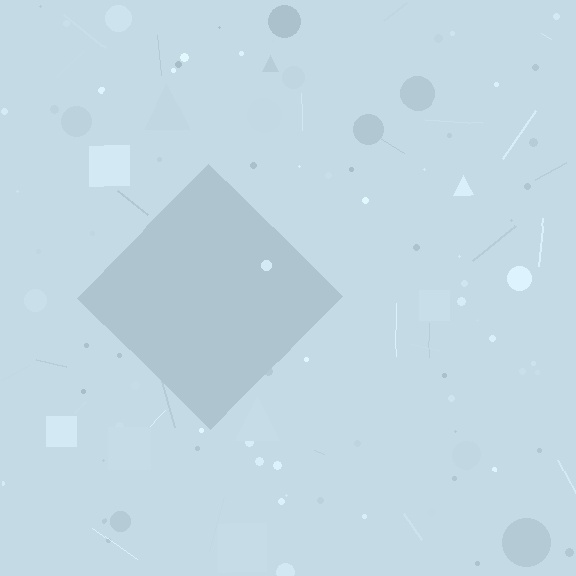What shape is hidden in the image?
A diamond is hidden in the image.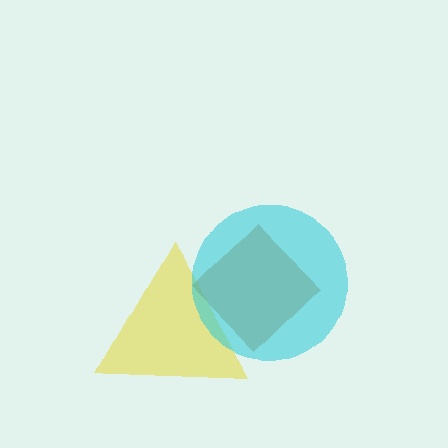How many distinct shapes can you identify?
There are 3 distinct shapes: a yellow triangle, a brown diamond, a cyan circle.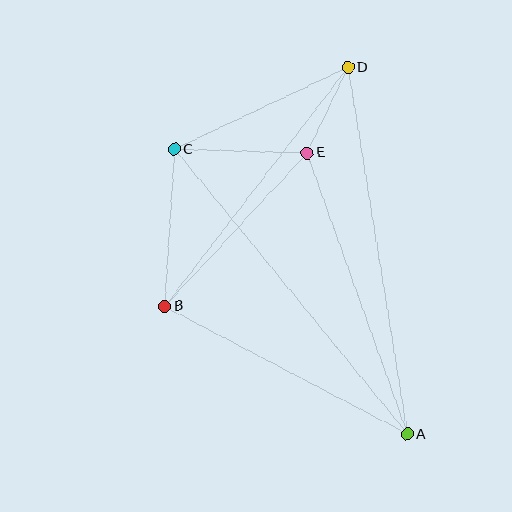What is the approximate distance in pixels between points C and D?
The distance between C and D is approximately 192 pixels.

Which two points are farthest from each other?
Points A and D are farthest from each other.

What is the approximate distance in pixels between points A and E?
The distance between A and E is approximately 298 pixels.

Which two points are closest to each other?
Points D and E are closest to each other.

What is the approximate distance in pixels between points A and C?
The distance between A and C is approximately 368 pixels.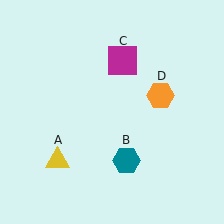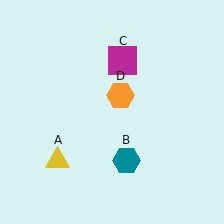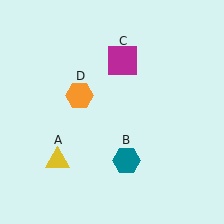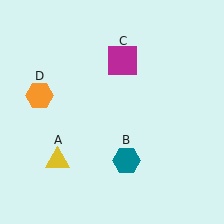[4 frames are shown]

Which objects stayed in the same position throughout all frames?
Yellow triangle (object A) and teal hexagon (object B) and magenta square (object C) remained stationary.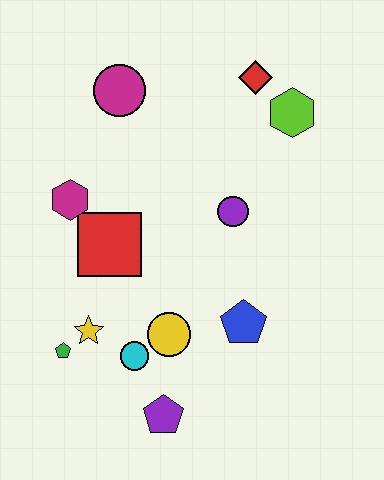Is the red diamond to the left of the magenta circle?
No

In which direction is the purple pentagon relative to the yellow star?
The purple pentagon is below the yellow star.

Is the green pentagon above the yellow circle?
No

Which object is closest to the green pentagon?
The yellow star is closest to the green pentagon.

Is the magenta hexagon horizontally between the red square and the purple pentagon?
No